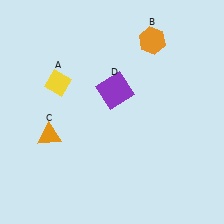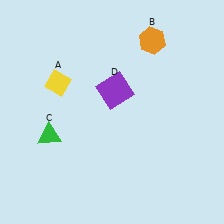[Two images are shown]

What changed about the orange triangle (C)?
In Image 1, C is orange. In Image 2, it changed to green.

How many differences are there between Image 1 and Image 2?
There is 1 difference between the two images.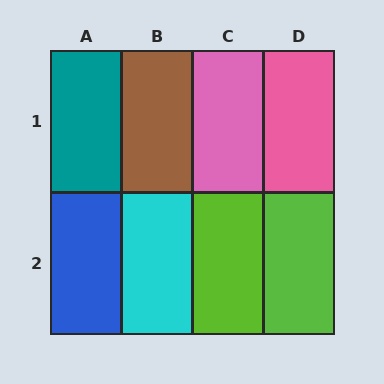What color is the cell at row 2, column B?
Cyan.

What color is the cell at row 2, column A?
Blue.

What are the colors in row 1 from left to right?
Teal, brown, pink, pink.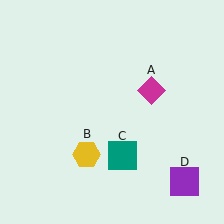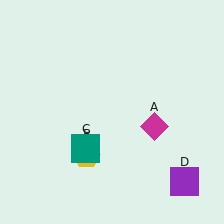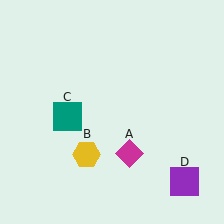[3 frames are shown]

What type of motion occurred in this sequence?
The magenta diamond (object A), teal square (object C) rotated clockwise around the center of the scene.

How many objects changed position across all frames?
2 objects changed position: magenta diamond (object A), teal square (object C).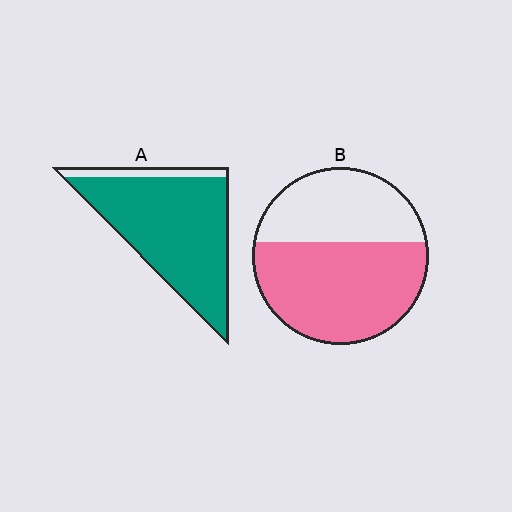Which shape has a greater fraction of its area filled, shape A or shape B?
Shape A.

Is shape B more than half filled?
Yes.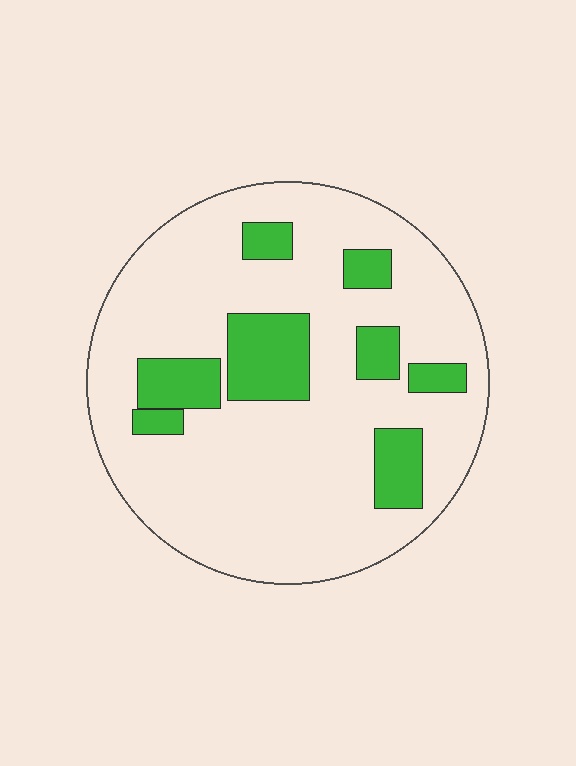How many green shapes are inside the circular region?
8.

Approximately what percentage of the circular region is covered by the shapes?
Approximately 20%.